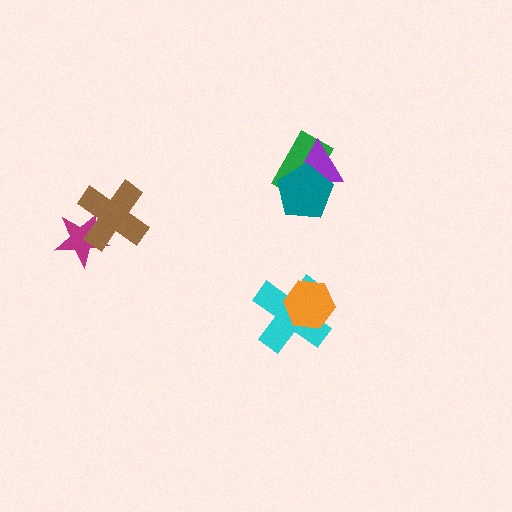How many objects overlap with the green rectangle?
2 objects overlap with the green rectangle.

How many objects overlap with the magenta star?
1 object overlaps with the magenta star.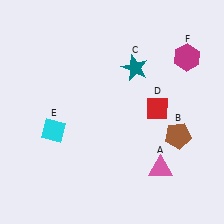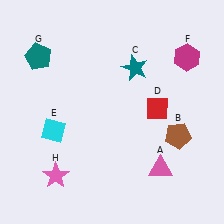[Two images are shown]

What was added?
A teal pentagon (G), a pink star (H) were added in Image 2.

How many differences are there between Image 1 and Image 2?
There are 2 differences between the two images.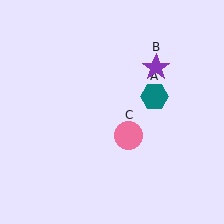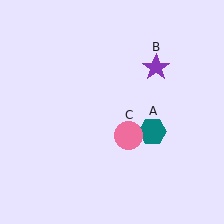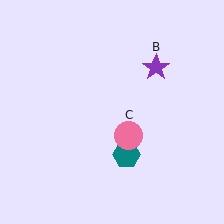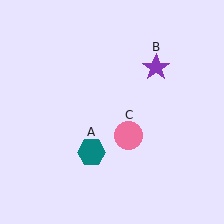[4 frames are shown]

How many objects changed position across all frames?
1 object changed position: teal hexagon (object A).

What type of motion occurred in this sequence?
The teal hexagon (object A) rotated clockwise around the center of the scene.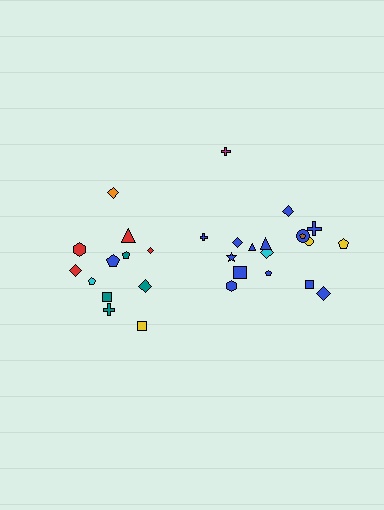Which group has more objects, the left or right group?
The right group.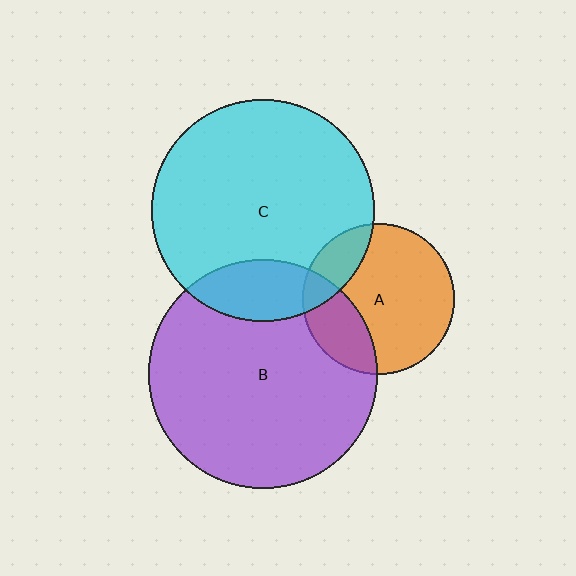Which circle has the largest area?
Circle B (purple).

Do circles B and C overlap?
Yes.